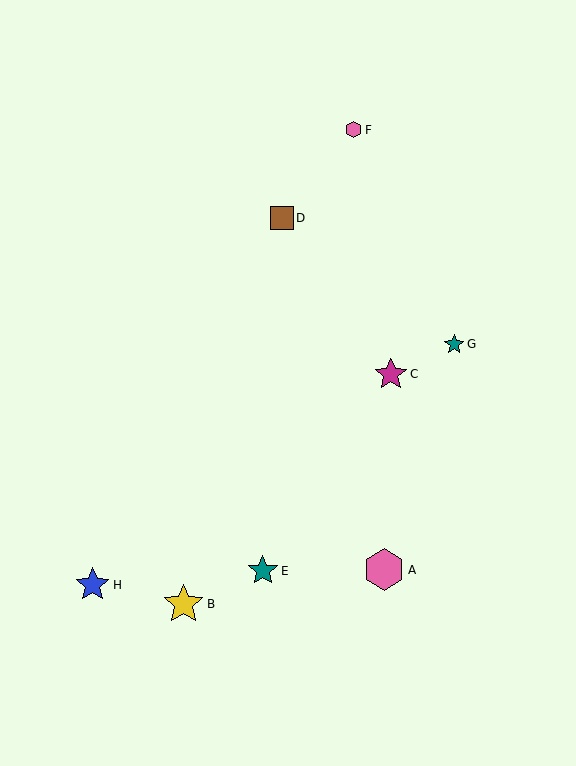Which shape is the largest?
The pink hexagon (labeled A) is the largest.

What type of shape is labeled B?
Shape B is a yellow star.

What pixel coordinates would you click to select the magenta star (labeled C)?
Click at (391, 374) to select the magenta star C.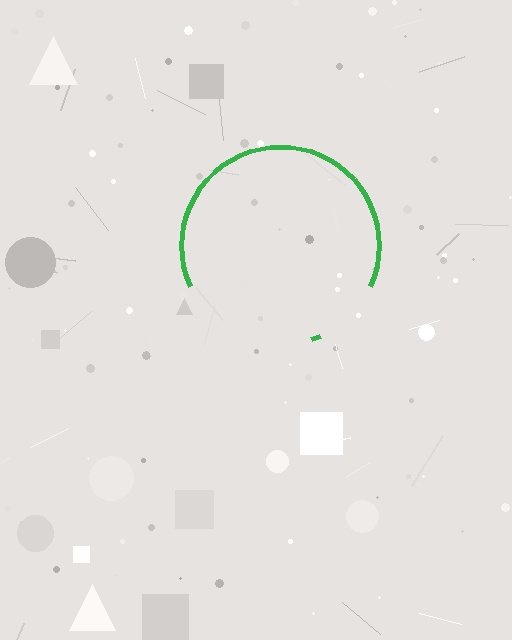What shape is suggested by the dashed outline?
The dashed outline suggests a circle.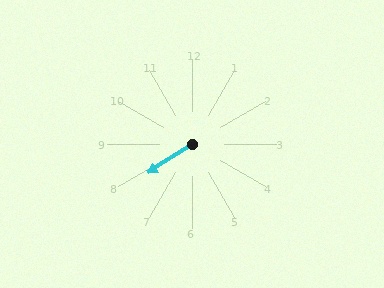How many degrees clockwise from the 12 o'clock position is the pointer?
Approximately 237 degrees.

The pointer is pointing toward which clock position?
Roughly 8 o'clock.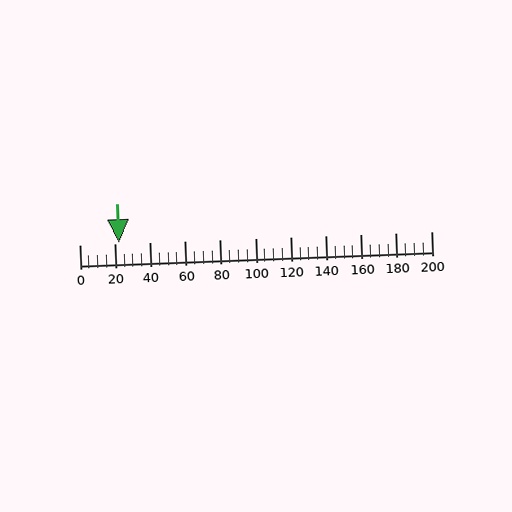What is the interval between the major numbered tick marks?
The major tick marks are spaced 20 units apart.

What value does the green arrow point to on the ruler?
The green arrow points to approximately 23.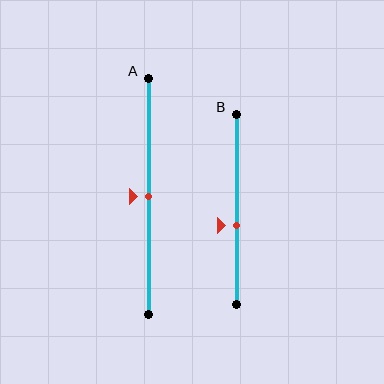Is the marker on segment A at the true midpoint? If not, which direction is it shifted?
Yes, the marker on segment A is at the true midpoint.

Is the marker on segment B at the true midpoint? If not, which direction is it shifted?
No, the marker on segment B is shifted downward by about 8% of the segment length.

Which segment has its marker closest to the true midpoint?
Segment A has its marker closest to the true midpoint.